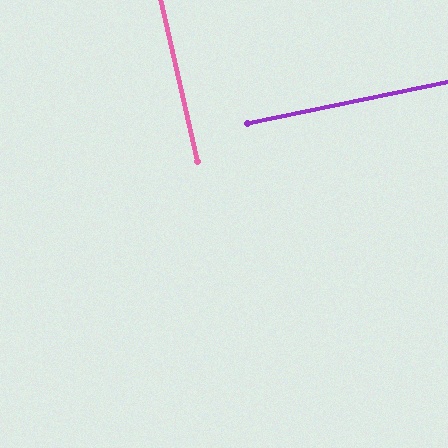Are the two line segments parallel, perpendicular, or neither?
Perpendicular — they meet at approximately 89°.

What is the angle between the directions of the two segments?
Approximately 89 degrees.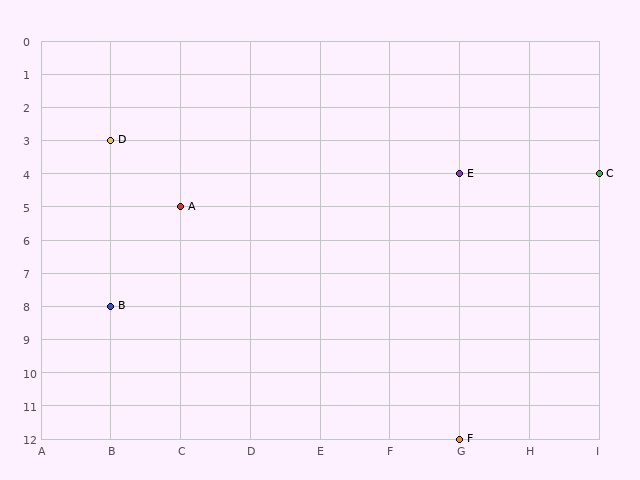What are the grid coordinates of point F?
Point F is at grid coordinates (G, 12).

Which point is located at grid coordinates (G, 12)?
Point F is at (G, 12).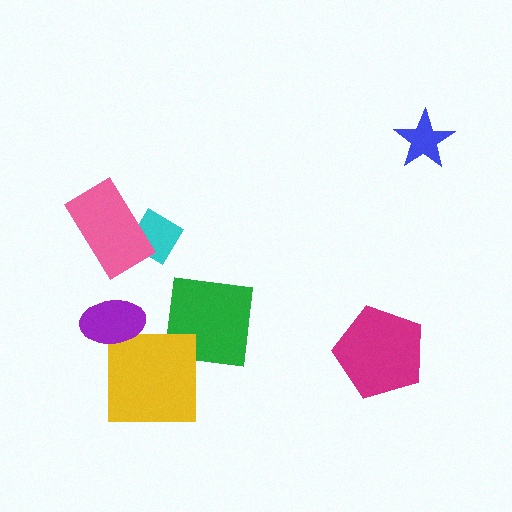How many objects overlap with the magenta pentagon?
0 objects overlap with the magenta pentagon.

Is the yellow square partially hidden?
Yes, it is partially covered by another shape.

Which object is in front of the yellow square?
The purple ellipse is in front of the yellow square.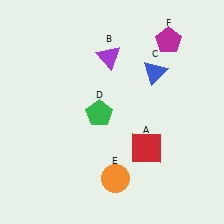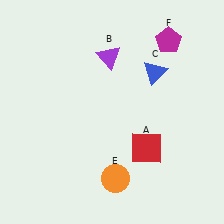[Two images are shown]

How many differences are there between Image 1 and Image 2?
There is 1 difference between the two images.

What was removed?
The green pentagon (D) was removed in Image 2.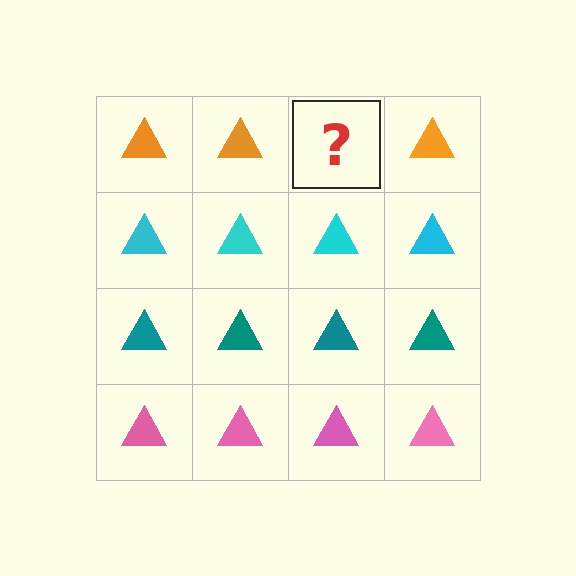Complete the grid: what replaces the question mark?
The question mark should be replaced with an orange triangle.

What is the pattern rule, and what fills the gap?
The rule is that each row has a consistent color. The gap should be filled with an orange triangle.